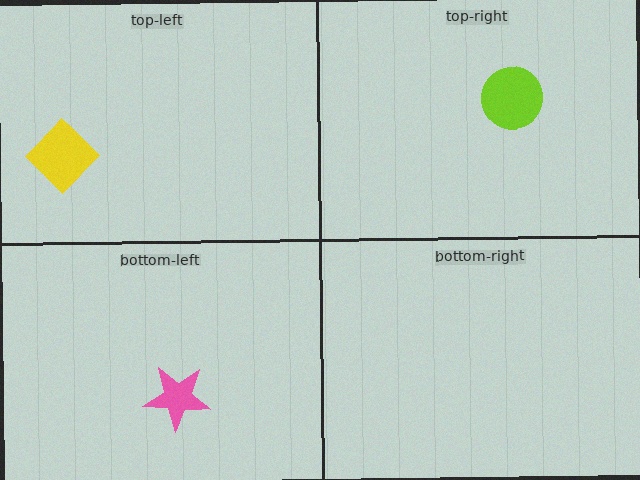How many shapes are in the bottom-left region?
1.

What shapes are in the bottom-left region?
The pink star.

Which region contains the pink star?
The bottom-left region.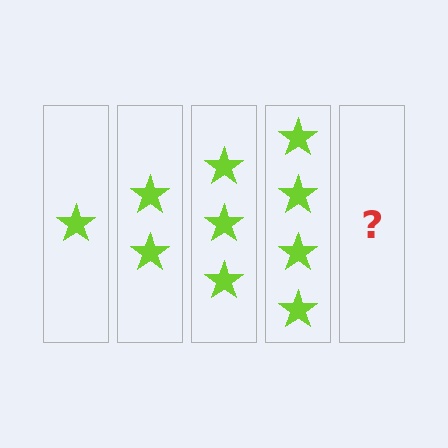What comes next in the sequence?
The next element should be 5 stars.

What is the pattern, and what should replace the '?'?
The pattern is that each step adds one more star. The '?' should be 5 stars.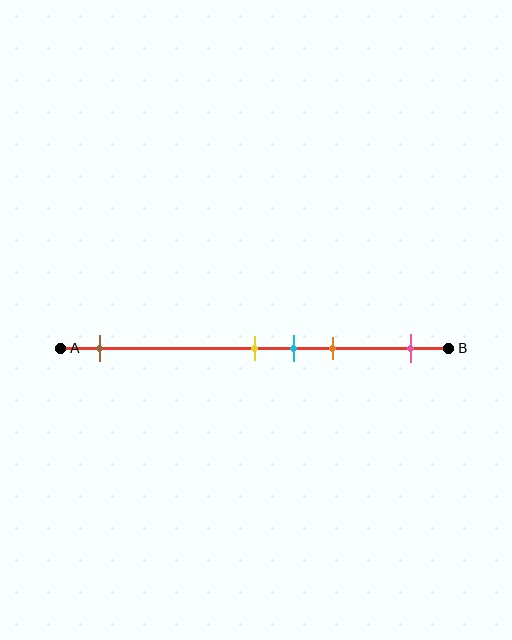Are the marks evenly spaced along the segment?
No, the marks are not evenly spaced.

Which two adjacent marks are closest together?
The yellow and cyan marks are the closest adjacent pair.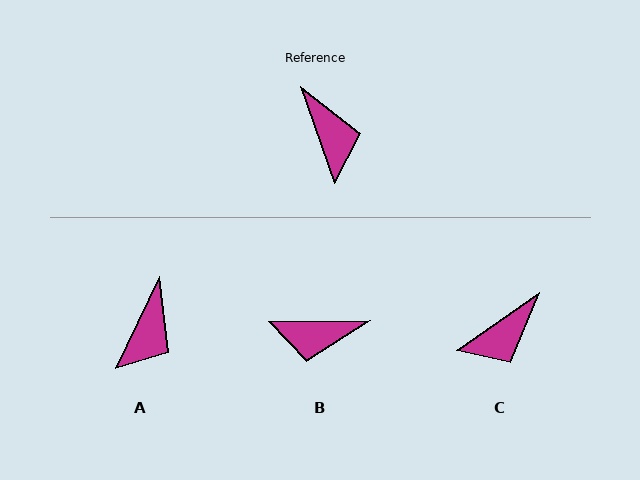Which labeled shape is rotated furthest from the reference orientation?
B, about 109 degrees away.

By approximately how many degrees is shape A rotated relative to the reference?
Approximately 45 degrees clockwise.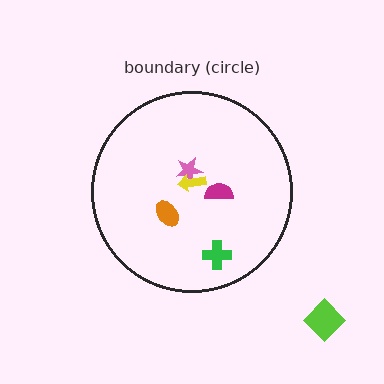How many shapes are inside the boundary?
5 inside, 1 outside.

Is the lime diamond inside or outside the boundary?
Outside.